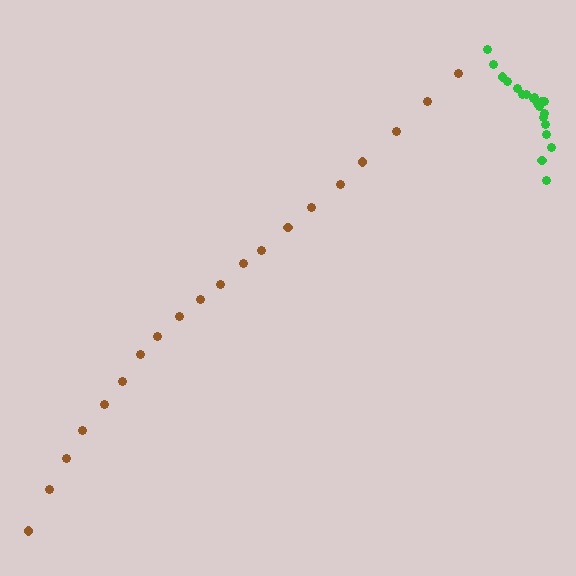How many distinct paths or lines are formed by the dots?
There are 2 distinct paths.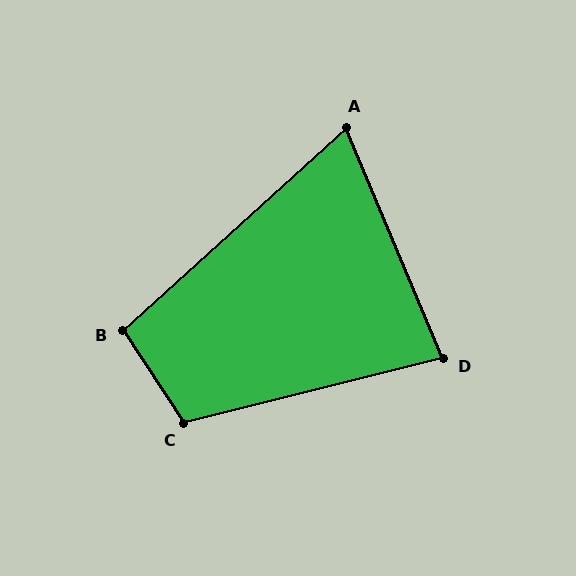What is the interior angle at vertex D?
Approximately 81 degrees (acute).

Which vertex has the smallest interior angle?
A, at approximately 71 degrees.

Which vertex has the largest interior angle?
C, at approximately 109 degrees.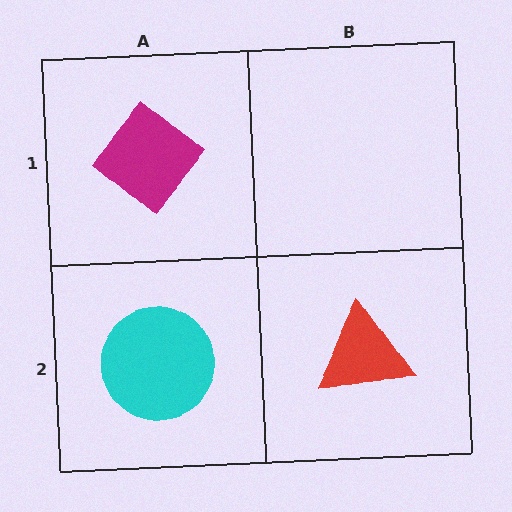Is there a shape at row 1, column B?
No, that cell is empty.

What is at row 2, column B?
A red triangle.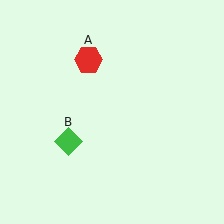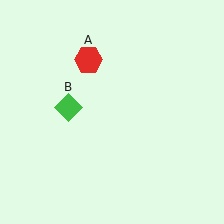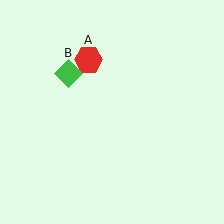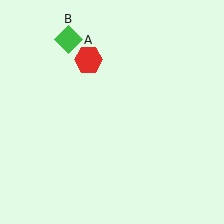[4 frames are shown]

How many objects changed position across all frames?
1 object changed position: green diamond (object B).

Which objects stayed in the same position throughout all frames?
Red hexagon (object A) remained stationary.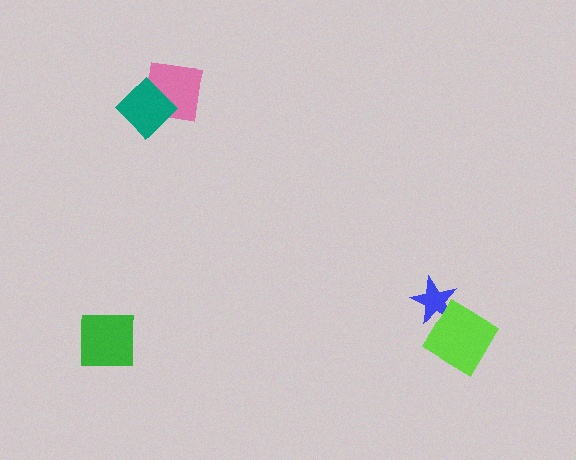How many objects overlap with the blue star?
1 object overlaps with the blue star.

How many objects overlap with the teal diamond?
1 object overlaps with the teal diamond.